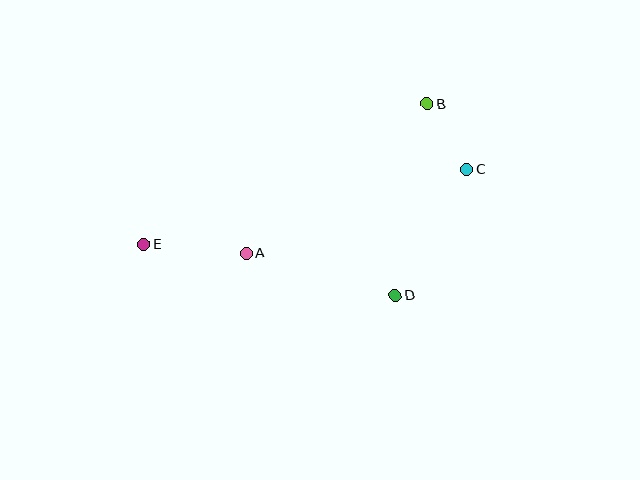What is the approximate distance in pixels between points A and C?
The distance between A and C is approximately 236 pixels.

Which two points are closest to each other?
Points B and C are closest to each other.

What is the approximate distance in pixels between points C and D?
The distance between C and D is approximately 145 pixels.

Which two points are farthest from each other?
Points C and E are farthest from each other.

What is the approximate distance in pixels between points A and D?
The distance between A and D is approximately 155 pixels.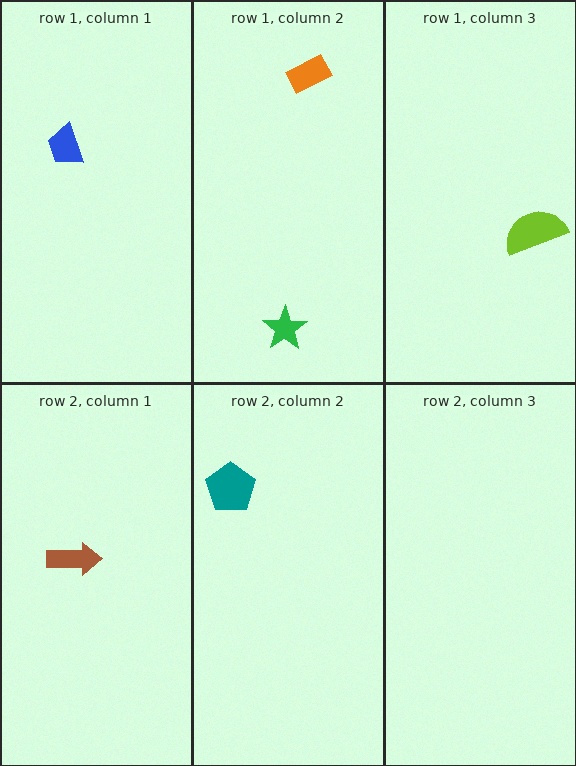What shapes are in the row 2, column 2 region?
The teal pentagon.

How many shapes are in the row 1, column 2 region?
2.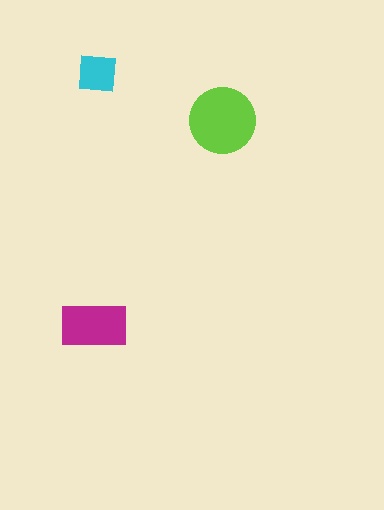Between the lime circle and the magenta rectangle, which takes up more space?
The lime circle.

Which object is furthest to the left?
The magenta rectangle is leftmost.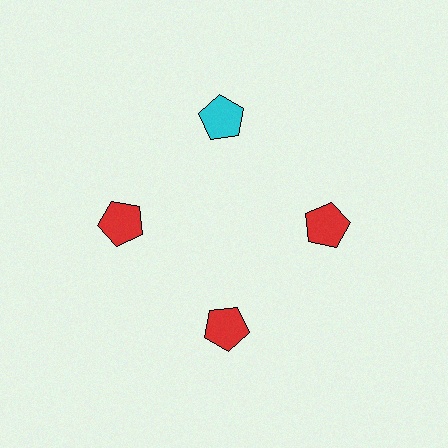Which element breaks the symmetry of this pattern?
The cyan pentagon at roughly the 12 o'clock position breaks the symmetry. All other shapes are red pentagons.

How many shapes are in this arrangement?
There are 4 shapes arranged in a ring pattern.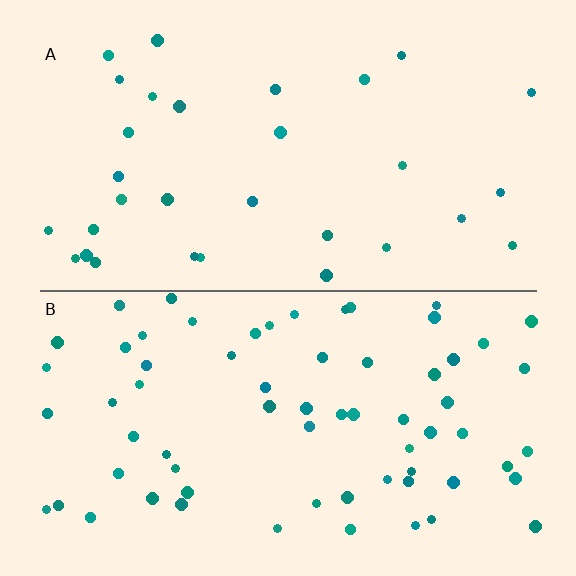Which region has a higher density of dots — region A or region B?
B (the bottom).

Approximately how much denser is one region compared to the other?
Approximately 2.1× — region B over region A.